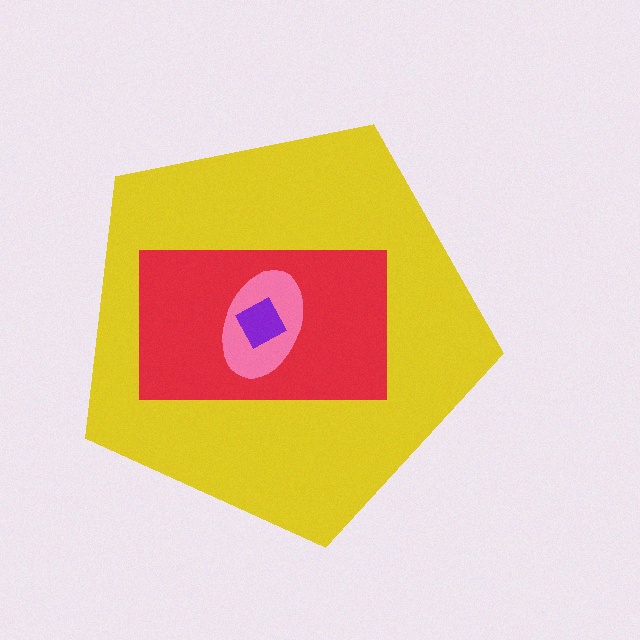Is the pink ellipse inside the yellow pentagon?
Yes.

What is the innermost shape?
The purple square.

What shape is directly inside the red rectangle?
The pink ellipse.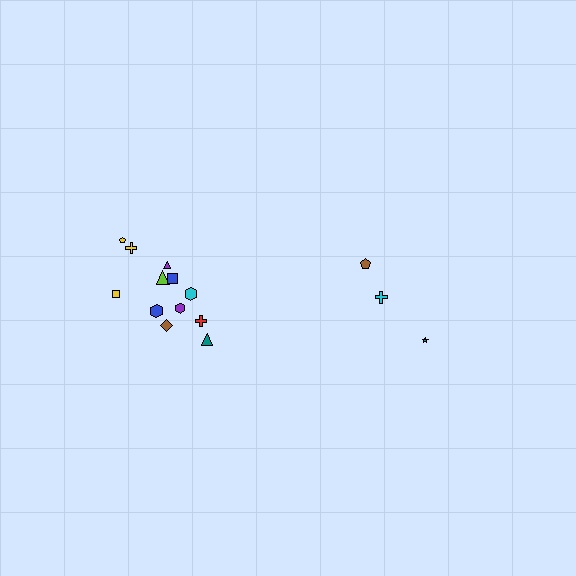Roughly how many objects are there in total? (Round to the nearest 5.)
Roughly 15 objects in total.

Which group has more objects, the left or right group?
The left group.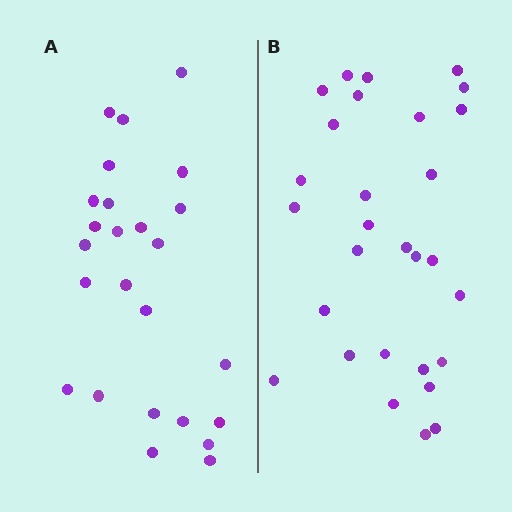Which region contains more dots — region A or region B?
Region B (the right region) has more dots.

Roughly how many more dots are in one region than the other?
Region B has about 4 more dots than region A.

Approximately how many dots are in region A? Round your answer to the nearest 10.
About 20 dots. (The exact count is 25, which rounds to 20.)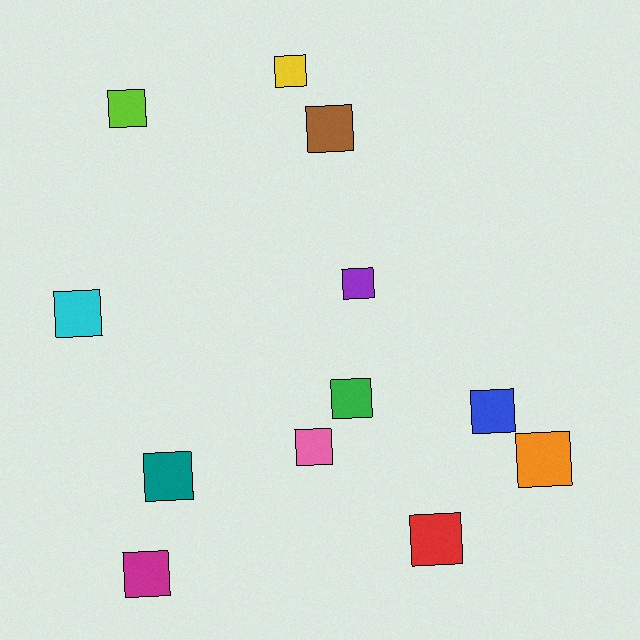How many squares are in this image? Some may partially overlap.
There are 12 squares.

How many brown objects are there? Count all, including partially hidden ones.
There is 1 brown object.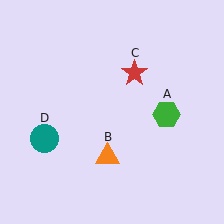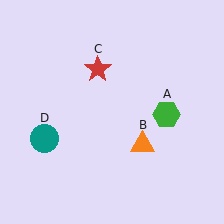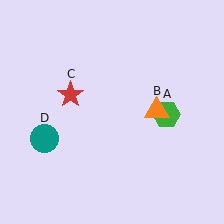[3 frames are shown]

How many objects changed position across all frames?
2 objects changed position: orange triangle (object B), red star (object C).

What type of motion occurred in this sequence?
The orange triangle (object B), red star (object C) rotated counterclockwise around the center of the scene.